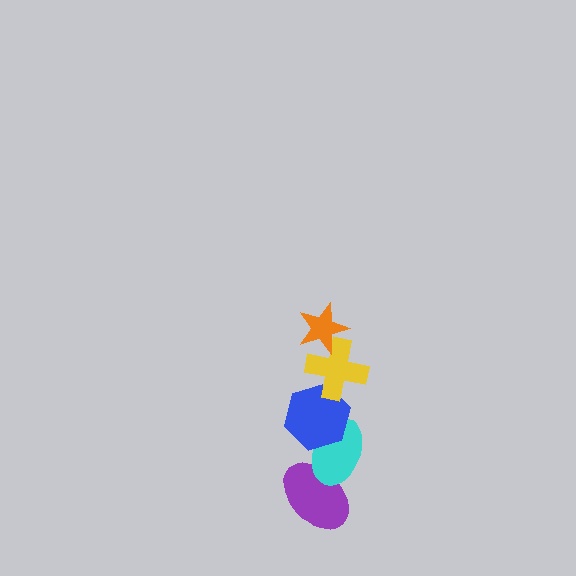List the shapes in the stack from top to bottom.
From top to bottom: the orange star, the yellow cross, the blue hexagon, the cyan ellipse, the purple ellipse.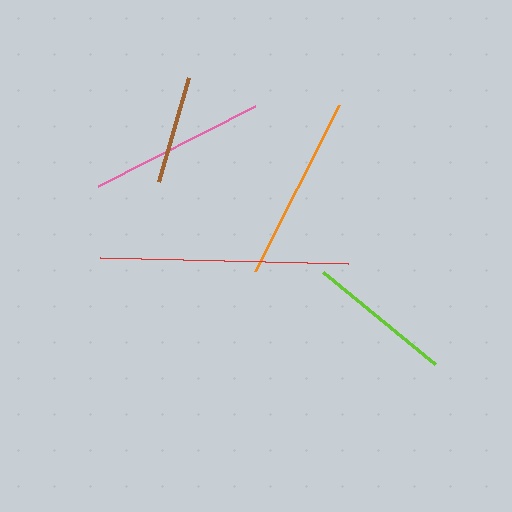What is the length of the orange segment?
The orange segment is approximately 186 pixels long.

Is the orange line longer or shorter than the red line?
The red line is longer than the orange line.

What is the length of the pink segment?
The pink segment is approximately 176 pixels long.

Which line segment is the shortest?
The brown line is the shortest at approximately 109 pixels.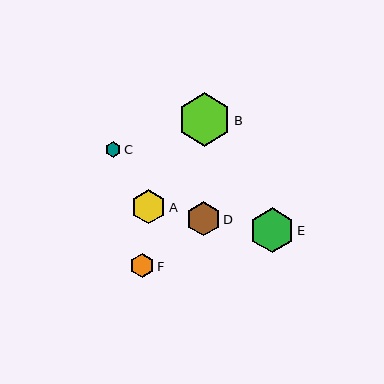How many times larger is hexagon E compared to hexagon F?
Hexagon E is approximately 1.9 times the size of hexagon F.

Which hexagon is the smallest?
Hexagon C is the smallest with a size of approximately 16 pixels.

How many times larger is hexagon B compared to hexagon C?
Hexagon B is approximately 3.3 times the size of hexagon C.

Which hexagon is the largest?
Hexagon B is the largest with a size of approximately 54 pixels.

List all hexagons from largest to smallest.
From largest to smallest: B, E, D, A, F, C.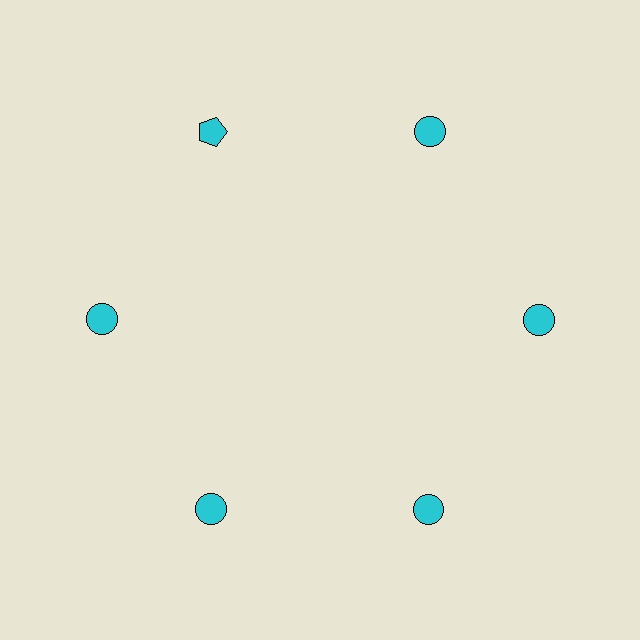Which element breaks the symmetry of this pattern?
The cyan pentagon at roughly the 11 o'clock position breaks the symmetry. All other shapes are cyan circles.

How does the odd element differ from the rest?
It has a different shape: pentagon instead of circle.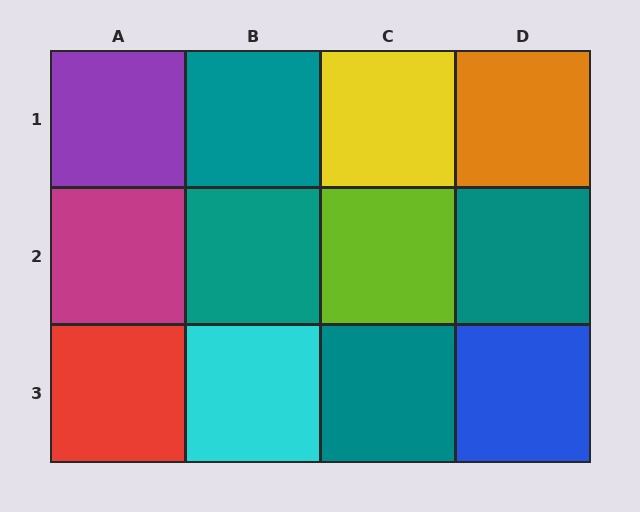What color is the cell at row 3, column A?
Red.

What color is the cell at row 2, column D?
Teal.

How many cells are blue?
1 cell is blue.